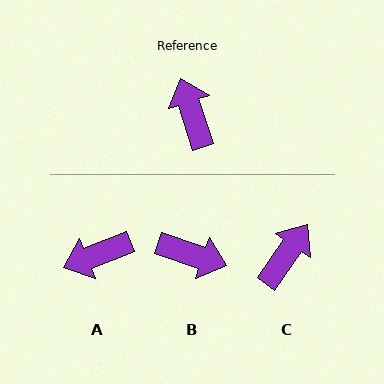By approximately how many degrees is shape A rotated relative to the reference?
Approximately 93 degrees counter-clockwise.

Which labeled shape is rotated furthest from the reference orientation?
B, about 127 degrees away.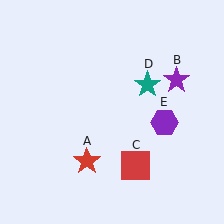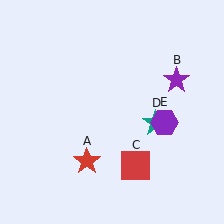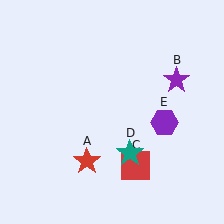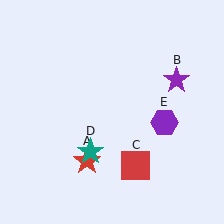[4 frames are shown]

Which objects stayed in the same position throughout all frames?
Red star (object A) and purple star (object B) and red square (object C) and purple hexagon (object E) remained stationary.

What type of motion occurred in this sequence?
The teal star (object D) rotated clockwise around the center of the scene.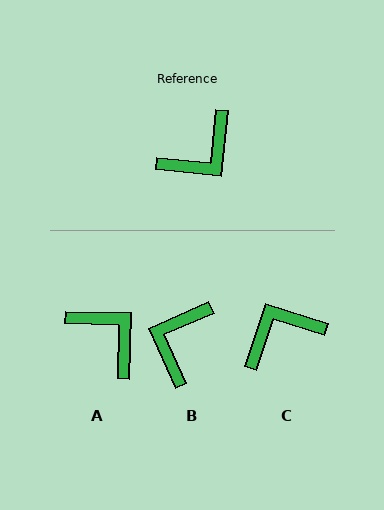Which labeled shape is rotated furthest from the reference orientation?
C, about 168 degrees away.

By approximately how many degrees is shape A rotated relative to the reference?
Approximately 95 degrees counter-clockwise.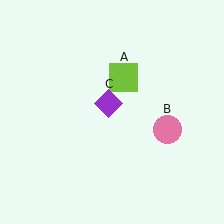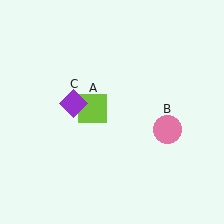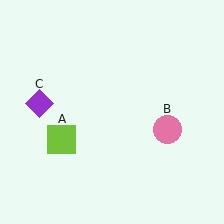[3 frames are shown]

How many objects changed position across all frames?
2 objects changed position: lime square (object A), purple diamond (object C).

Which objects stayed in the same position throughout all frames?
Pink circle (object B) remained stationary.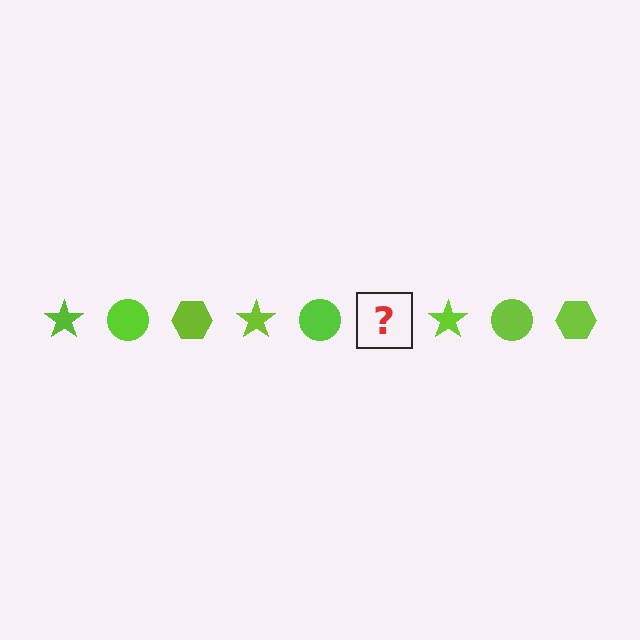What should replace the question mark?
The question mark should be replaced with a lime hexagon.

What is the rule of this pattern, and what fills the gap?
The rule is that the pattern cycles through star, circle, hexagon shapes in lime. The gap should be filled with a lime hexagon.